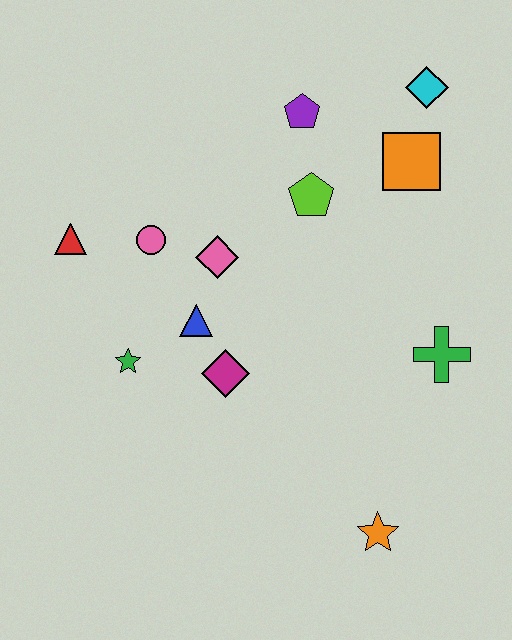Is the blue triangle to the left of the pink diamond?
Yes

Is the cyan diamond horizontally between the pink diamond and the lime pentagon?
No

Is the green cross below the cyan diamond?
Yes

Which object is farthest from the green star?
The cyan diamond is farthest from the green star.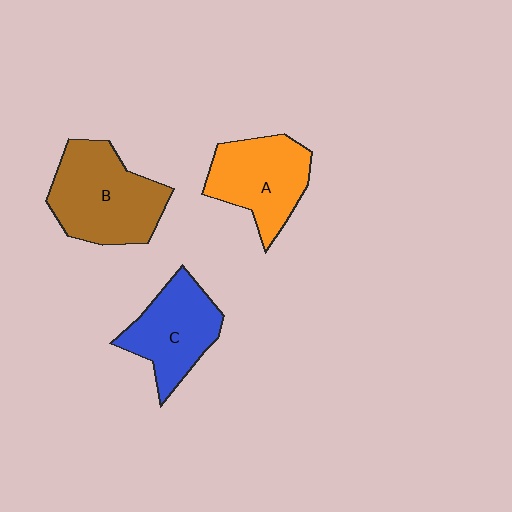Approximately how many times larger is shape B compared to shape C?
Approximately 1.3 times.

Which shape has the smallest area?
Shape C (blue).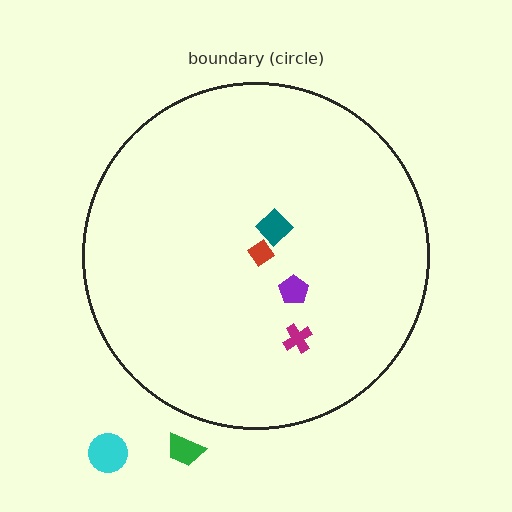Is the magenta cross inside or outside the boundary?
Inside.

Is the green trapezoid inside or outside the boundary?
Outside.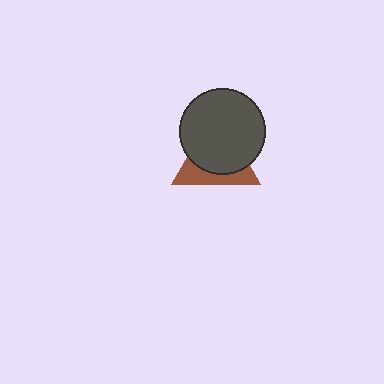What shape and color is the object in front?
The object in front is a dark gray circle.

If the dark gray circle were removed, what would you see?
You would see the complete brown triangle.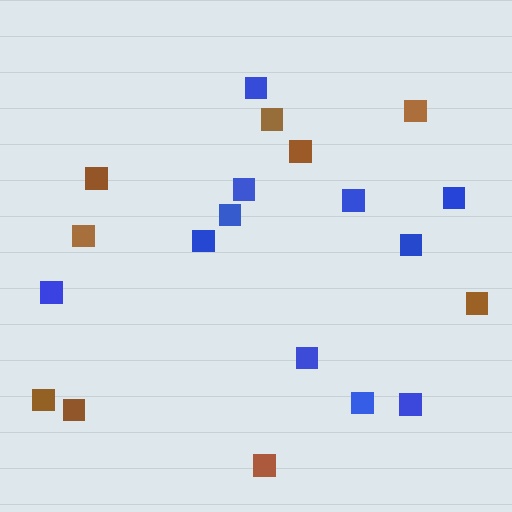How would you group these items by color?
There are 2 groups: one group of brown squares (9) and one group of blue squares (11).